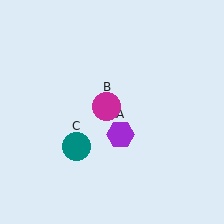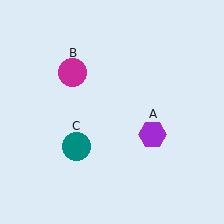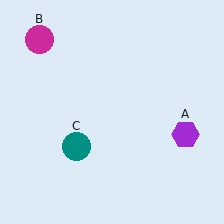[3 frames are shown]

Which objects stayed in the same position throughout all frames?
Teal circle (object C) remained stationary.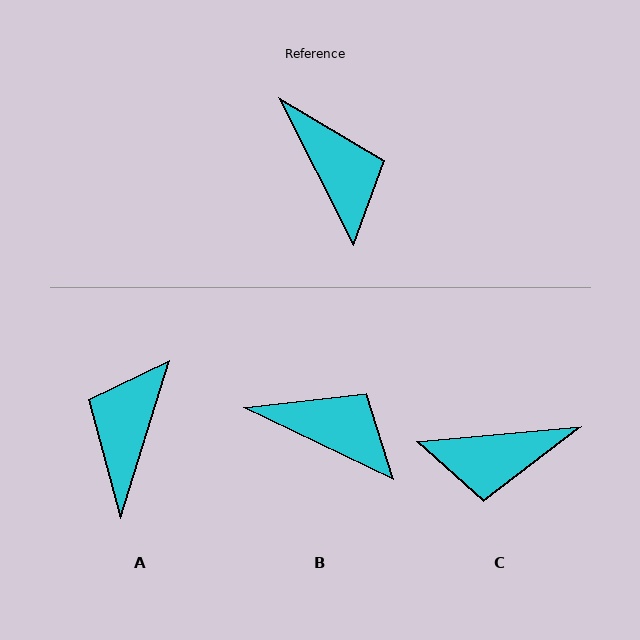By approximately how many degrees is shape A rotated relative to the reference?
Approximately 136 degrees counter-clockwise.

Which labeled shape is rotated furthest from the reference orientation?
A, about 136 degrees away.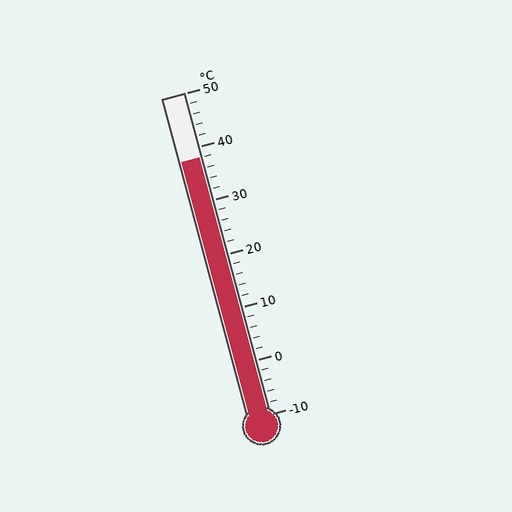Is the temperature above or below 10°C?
The temperature is above 10°C.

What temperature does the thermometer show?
The thermometer shows approximately 38°C.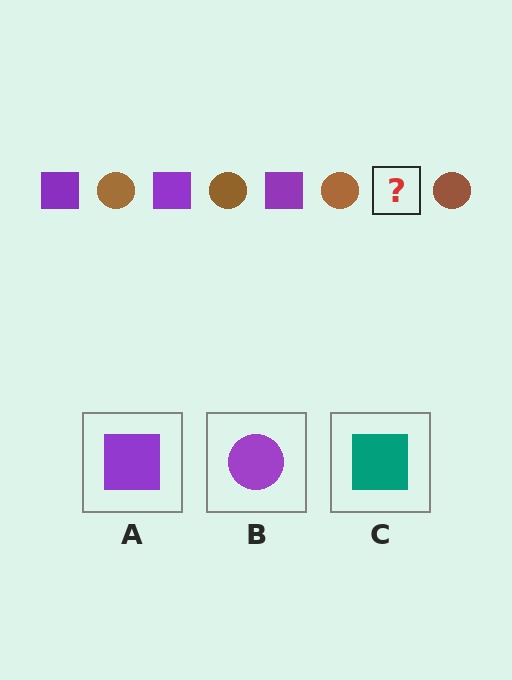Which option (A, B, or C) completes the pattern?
A.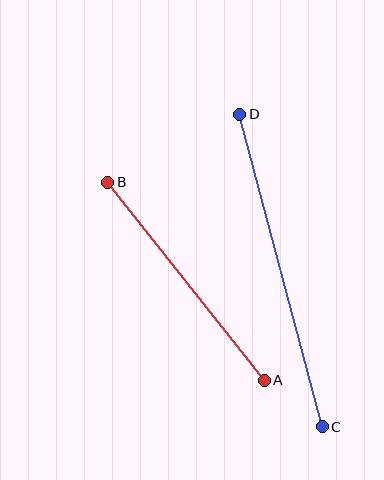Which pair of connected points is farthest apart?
Points C and D are farthest apart.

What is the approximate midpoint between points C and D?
The midpoint is at approximately (281, 271) pixels.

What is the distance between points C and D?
The distance is approximately 323 pixels.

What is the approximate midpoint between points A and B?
The midpoint is at approximately (186, 281) pixels.